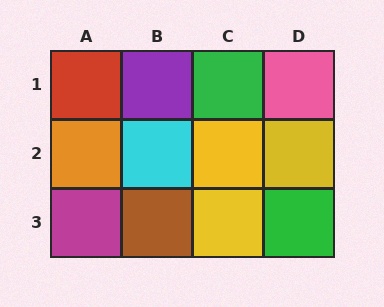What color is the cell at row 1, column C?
Green.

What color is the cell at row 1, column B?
Purple.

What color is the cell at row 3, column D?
Green.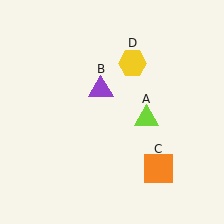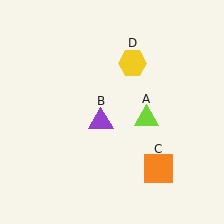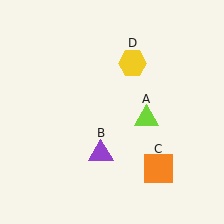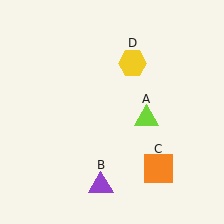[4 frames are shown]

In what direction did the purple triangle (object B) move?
The purple triangle (object B) moved down.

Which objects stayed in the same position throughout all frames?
Lime triangle (object A) and orange square (object C) and yellow hexagon (object D) remained stationary.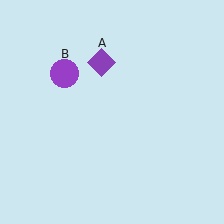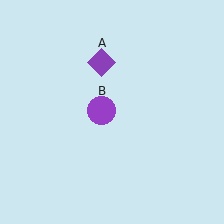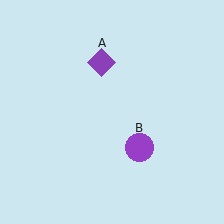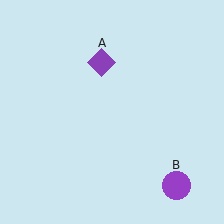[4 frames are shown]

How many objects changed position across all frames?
1 object changed position: purple circle (object B).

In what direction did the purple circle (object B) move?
The purple circle (object B) moved down and to the right.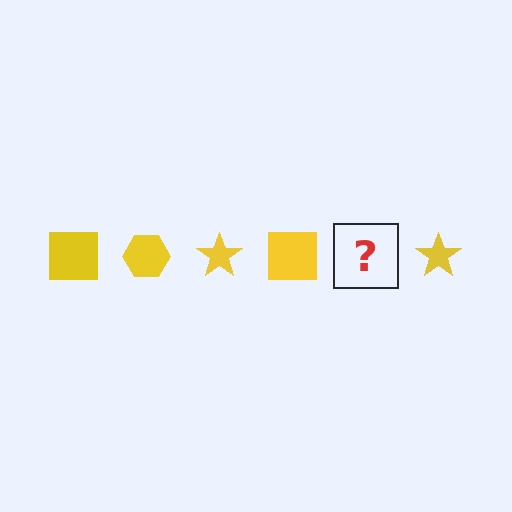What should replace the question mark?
The question mark should be replaced with a yellow hexagon.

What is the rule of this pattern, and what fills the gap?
The rule is that the pattern cycles through square, hexagon, star shapes in yellow. The gap should be filled with a yellow hexagon.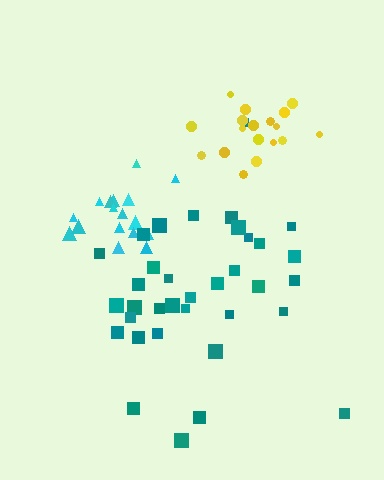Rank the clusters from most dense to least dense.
cyan, yellow, teal.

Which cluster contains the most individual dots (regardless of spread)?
Teal (35).